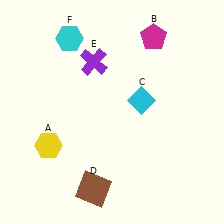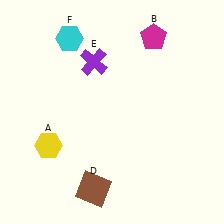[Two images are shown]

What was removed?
The cyan diamond (C) was removed in Image 2.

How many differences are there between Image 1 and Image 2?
There is 1 difference between the two images.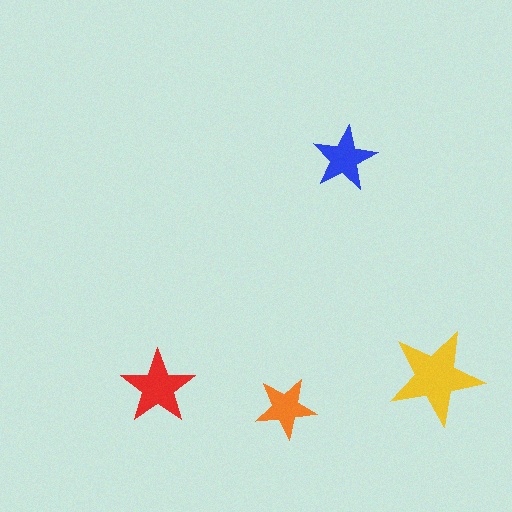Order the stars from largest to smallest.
the yellow one, the red one, the blue one, the orange one.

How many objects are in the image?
There are 4 objects in the image.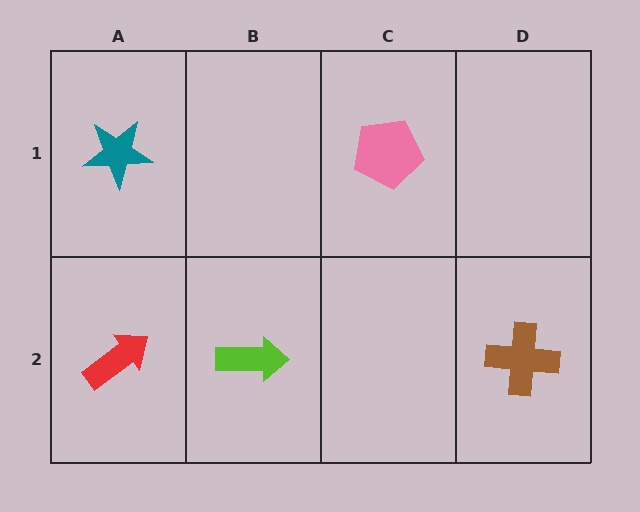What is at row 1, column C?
A pink pentagon.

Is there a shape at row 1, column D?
No, that cell is empty.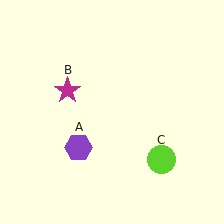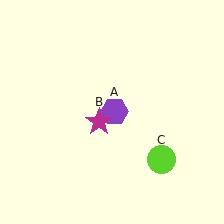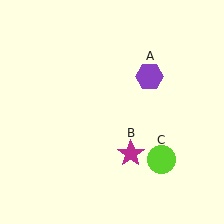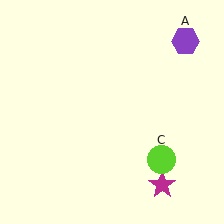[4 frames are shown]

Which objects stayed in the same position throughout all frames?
Lime circle (object C) remained stationary.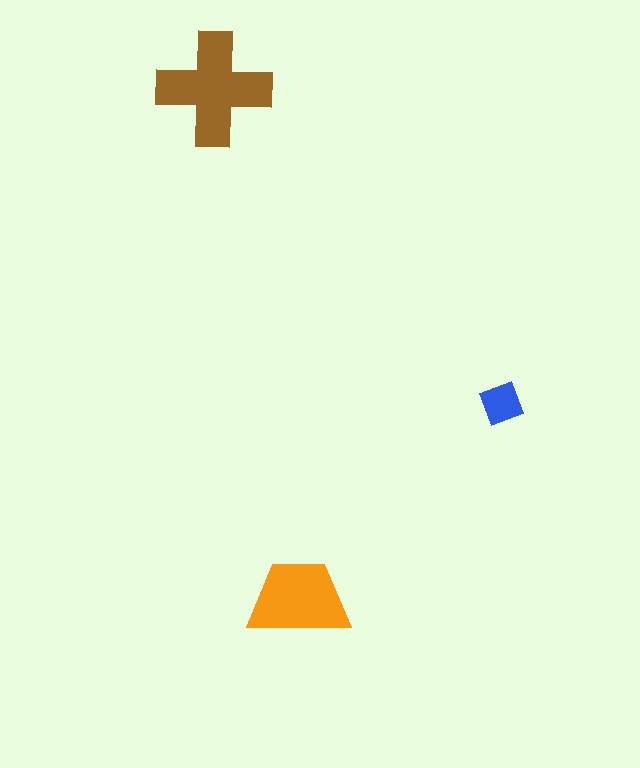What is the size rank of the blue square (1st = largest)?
3rd.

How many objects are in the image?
There are 3 objects in the image.